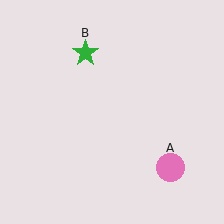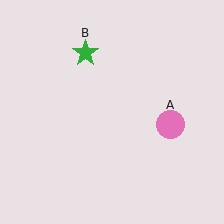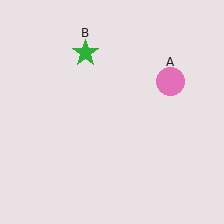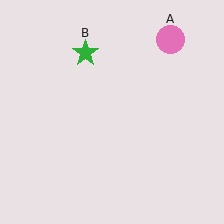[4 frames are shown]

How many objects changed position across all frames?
1 object changed position: pink circle (object A).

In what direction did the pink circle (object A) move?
The pink circle (object A) moved up.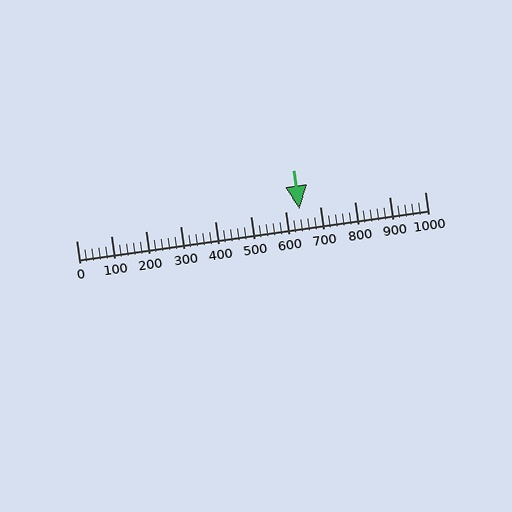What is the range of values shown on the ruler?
The ruler shows values from 0 to 1000.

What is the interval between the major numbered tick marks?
The major tick marks are spaced 100 units apart.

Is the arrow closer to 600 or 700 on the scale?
The arrow is closer to 600.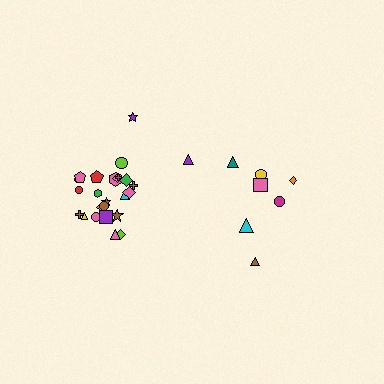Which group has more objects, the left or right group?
The left group.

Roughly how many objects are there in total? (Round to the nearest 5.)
Roughly 30 objects in total.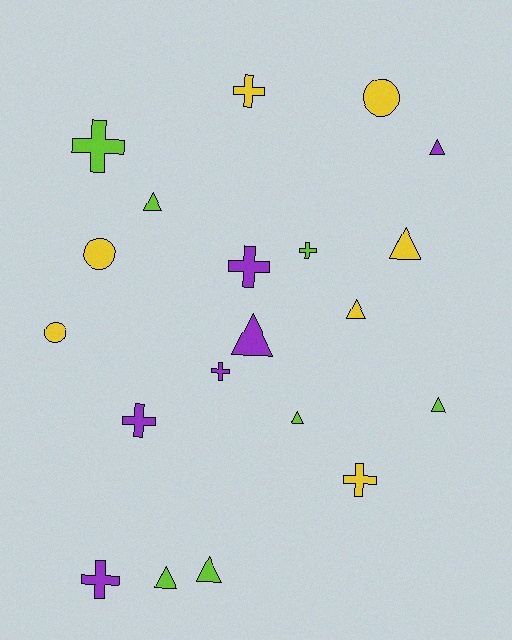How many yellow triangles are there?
There are 2 yellow triangles.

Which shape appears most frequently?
Triangle, with 9 objects.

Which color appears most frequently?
Yellow, with 7 objects.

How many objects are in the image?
There are 20 objects.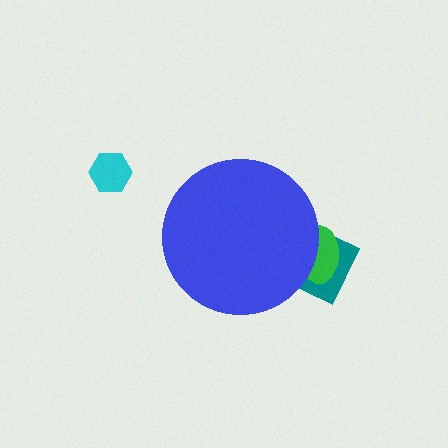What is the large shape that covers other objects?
A blue circle.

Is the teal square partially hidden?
Yes, the teal square is partially hidden behind the blue circle.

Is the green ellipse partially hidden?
Yes, the green ellipse is partially hidden behind the blue circle.